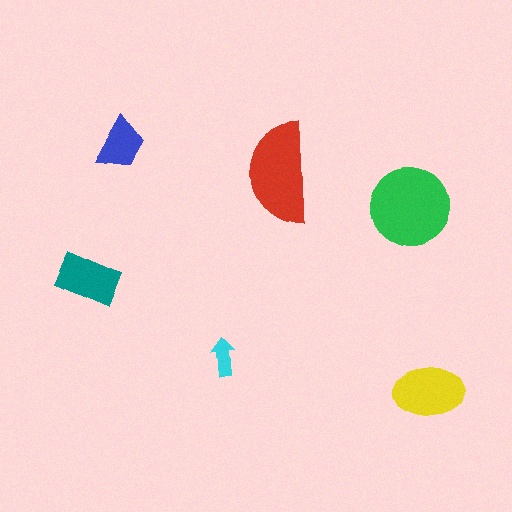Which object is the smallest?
The cyan arrow.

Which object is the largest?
The green circle.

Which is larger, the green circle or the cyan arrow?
The green circle.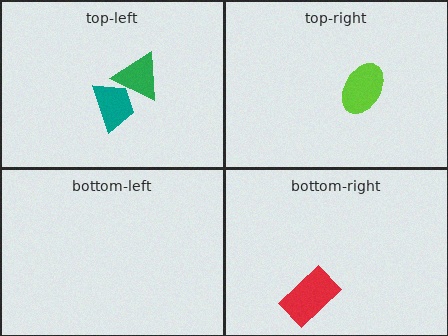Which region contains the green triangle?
The top-left region.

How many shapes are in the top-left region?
2.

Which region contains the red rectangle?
The bottom-right region.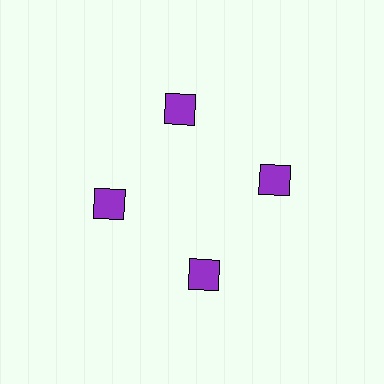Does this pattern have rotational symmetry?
Yes, this pattern has 4-fold rotational symmetry. It looks the same after rotating 90 degrees around the center.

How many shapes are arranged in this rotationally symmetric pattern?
There are 4 shapes, arranged in 4 groups of 1.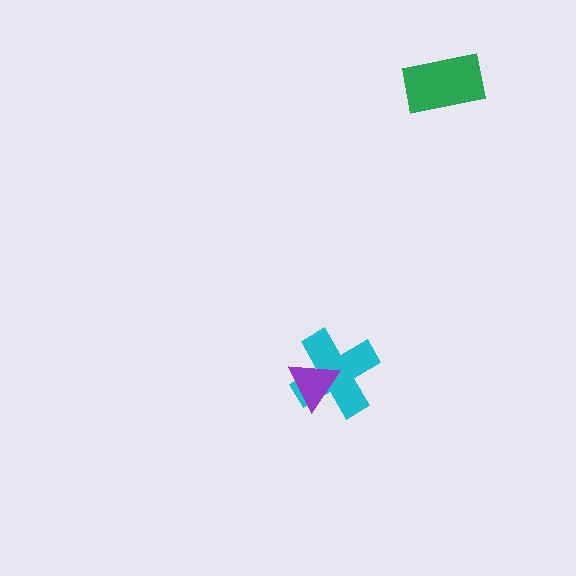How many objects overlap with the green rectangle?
0 objects overlap with the green rectangle.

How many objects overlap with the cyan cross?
1 object overlaps with the cyan cross.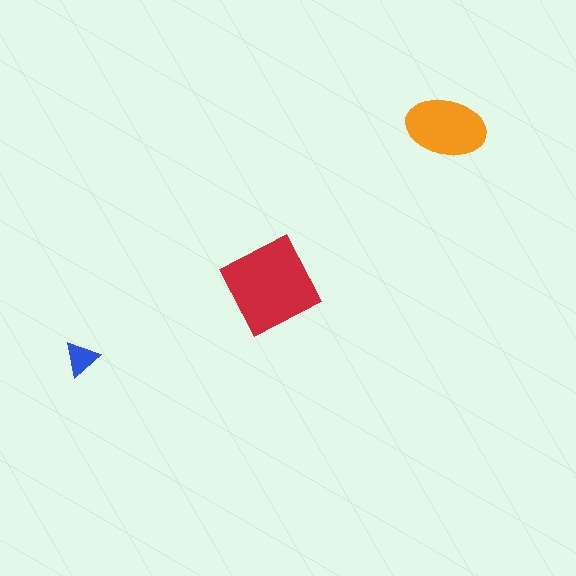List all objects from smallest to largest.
The blue triangle, the orange ellipse, the red diamond.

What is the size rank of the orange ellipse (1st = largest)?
2nd.